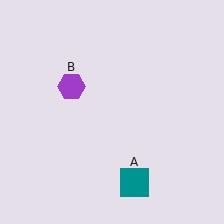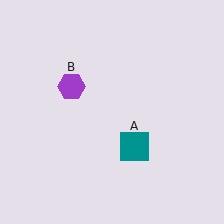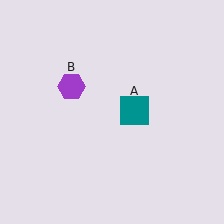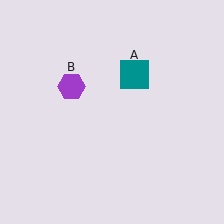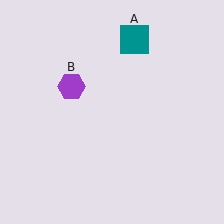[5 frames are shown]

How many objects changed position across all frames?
1 object changed position: teal square (object A).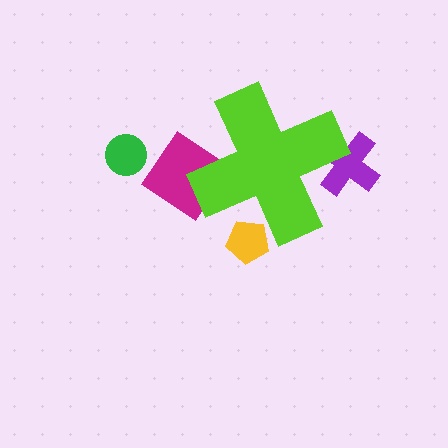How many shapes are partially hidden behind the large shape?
3 shapes are partially hidden.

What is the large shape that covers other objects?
A lime cross.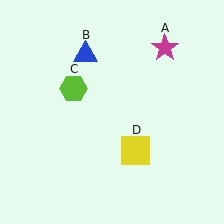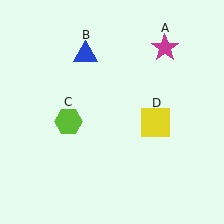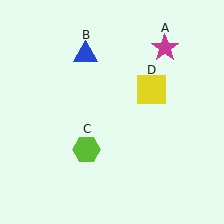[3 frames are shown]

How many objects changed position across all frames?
2 objects changed position: lime hexagon (object C), yellow square (object D).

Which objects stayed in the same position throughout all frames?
Magenta star (object A) and blue triangle (object B) remained stationary.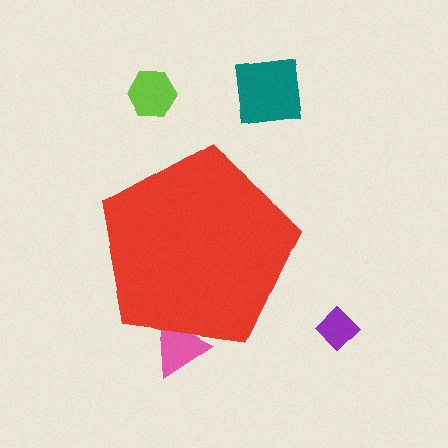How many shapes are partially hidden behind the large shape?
1 shape is partially hidden.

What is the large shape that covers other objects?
A red pentagon.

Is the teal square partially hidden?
No, the teal square is fully visible.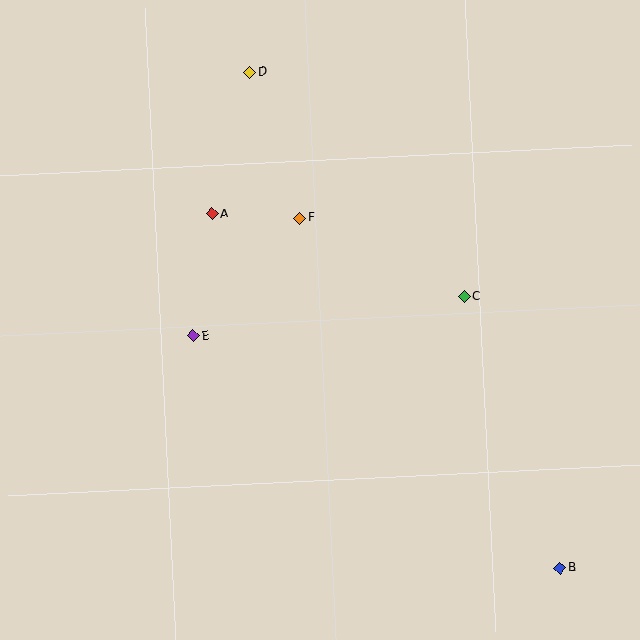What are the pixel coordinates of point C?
Point C is at (464, 297).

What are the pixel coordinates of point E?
Point E is at (194, 336).